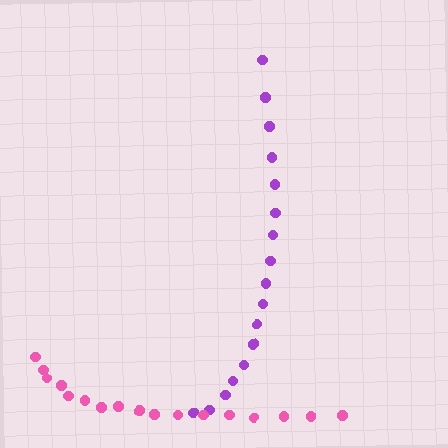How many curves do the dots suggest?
There are 2 distinct paths.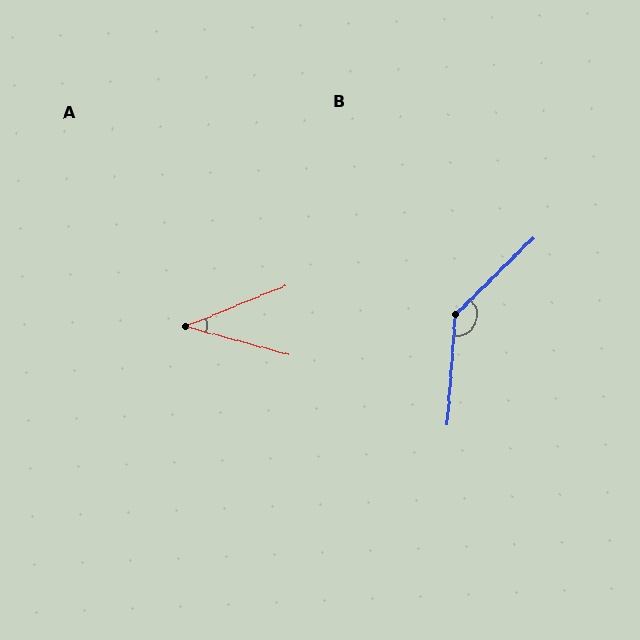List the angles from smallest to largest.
A (38°), B (139°).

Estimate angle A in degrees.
Approximately 38 degrees.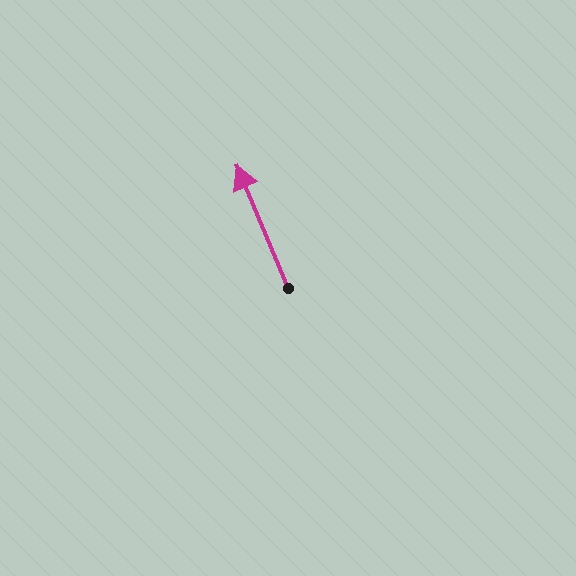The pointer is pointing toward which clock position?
Roughly 11 o'clock.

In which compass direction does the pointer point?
Northwest.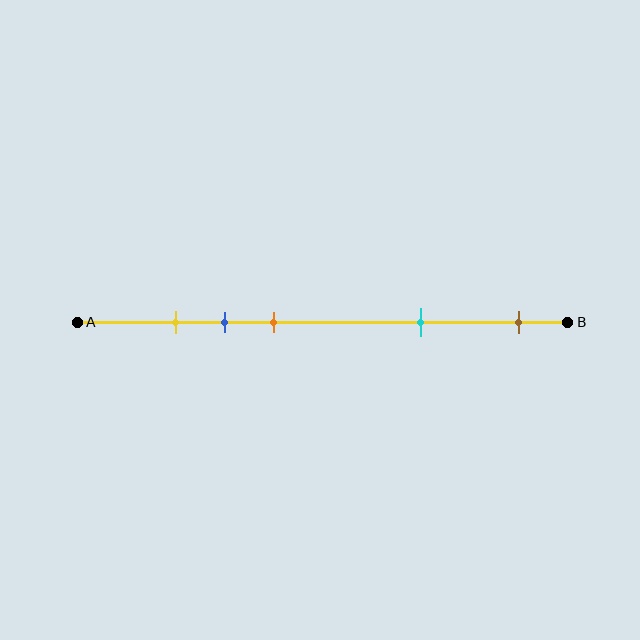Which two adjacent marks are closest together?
The yellow and blue marks are the closest adjacent pair.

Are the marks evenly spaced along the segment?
No, the marks are not evenly spaced.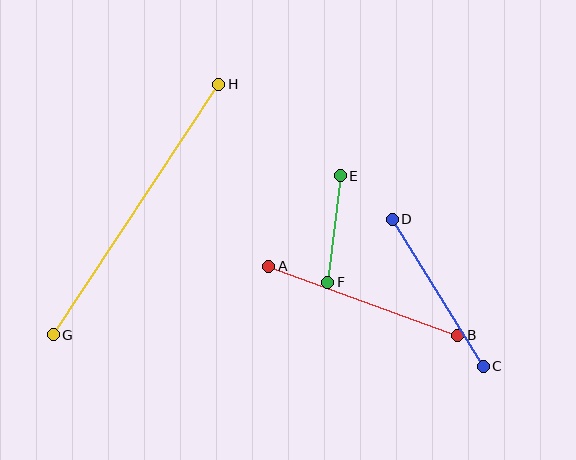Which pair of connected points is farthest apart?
Points G and H are farthest apart.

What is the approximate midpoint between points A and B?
The midpoint is at approximately (363, 301) pixels.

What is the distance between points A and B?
The distance is approximately 202 pixels.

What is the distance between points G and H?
The distance is approximately 300 pixels.